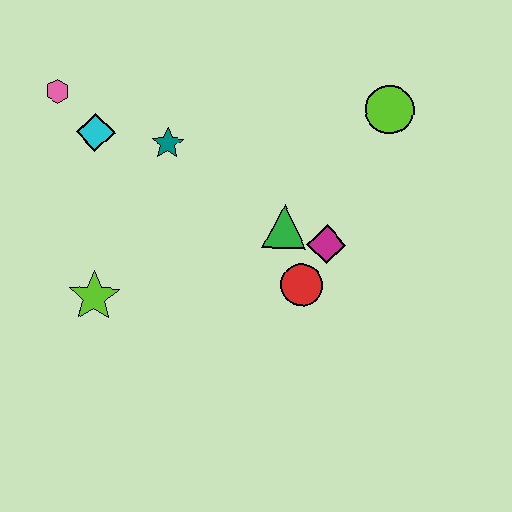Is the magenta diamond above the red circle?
Yes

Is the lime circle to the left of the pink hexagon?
No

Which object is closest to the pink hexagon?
The cyan diamond is closest to the pink hexagon.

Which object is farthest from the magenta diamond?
The pink hexagon is farthest from the magenta diamond.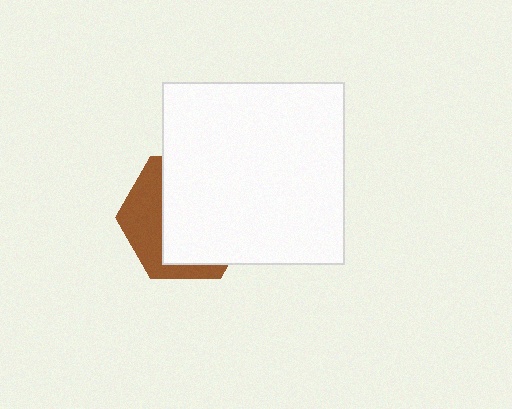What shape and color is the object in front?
The object in front is a white square.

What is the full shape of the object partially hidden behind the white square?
The partially hidden object is a brown hexagon.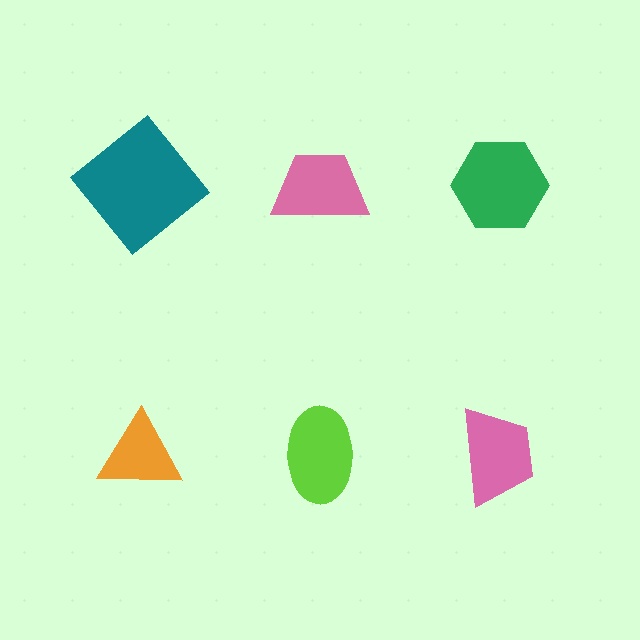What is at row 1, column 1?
A teal diamond.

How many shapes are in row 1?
3 shapes.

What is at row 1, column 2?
A pink trapezoid.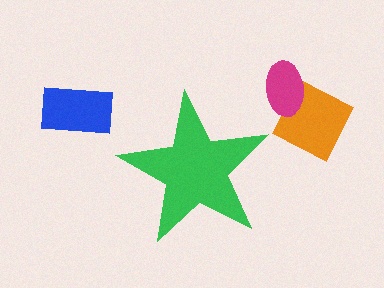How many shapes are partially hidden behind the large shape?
0 shapes are partially hidden.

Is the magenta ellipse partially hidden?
No, the magenta ellipse is fully visible.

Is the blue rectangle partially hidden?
No, the blue rectangle is fully visible.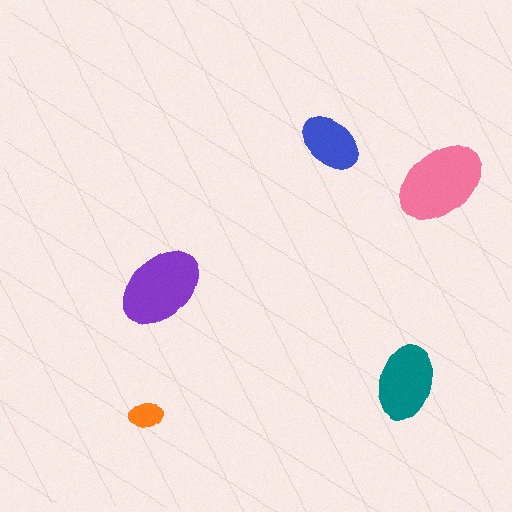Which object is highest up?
The blue ellipse is topmost.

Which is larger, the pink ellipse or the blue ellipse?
The pink one.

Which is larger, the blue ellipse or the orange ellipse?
The blue one.